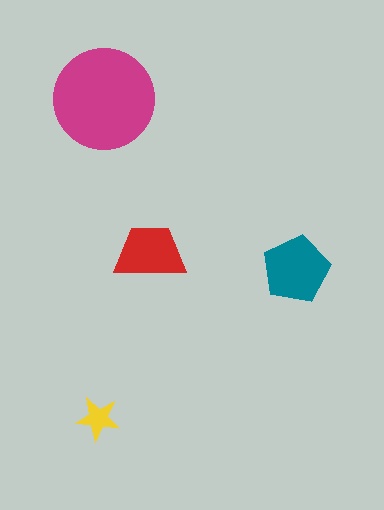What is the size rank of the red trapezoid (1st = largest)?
3rd.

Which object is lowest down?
The yellow star is bottommost.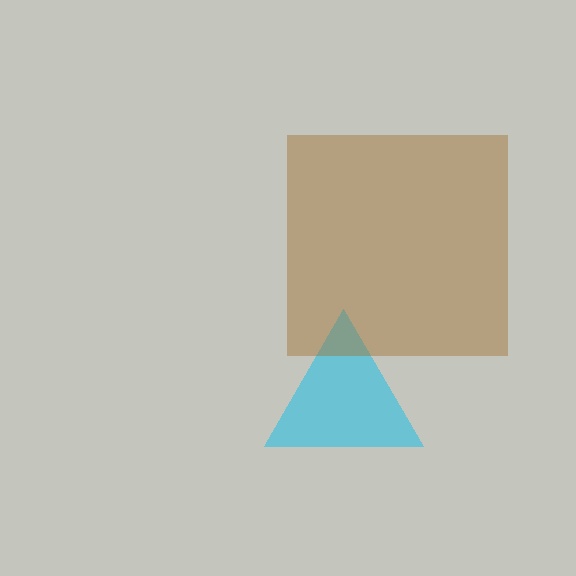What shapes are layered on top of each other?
The layered shapes are: a cyan triangle, a brown square.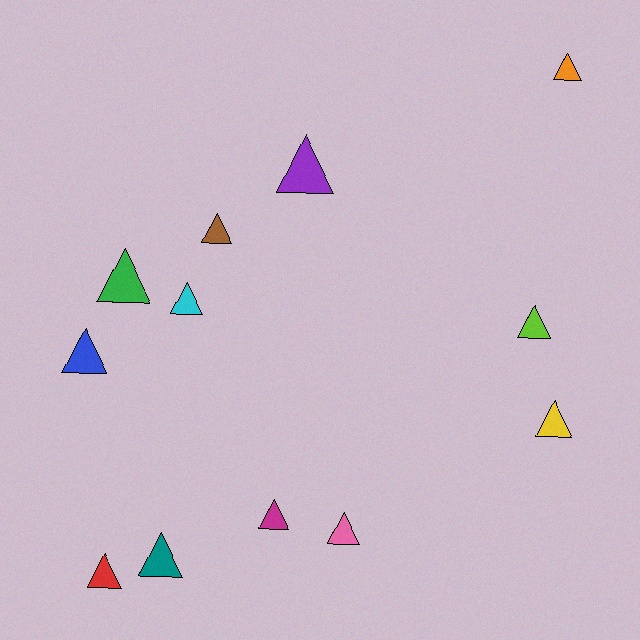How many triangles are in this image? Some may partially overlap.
There are 12 triangles.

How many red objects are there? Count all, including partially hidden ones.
There is 1 red object.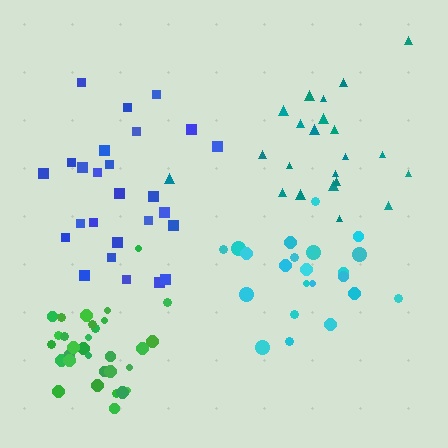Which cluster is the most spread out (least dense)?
Teal.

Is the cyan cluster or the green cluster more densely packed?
Green.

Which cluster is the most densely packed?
Green.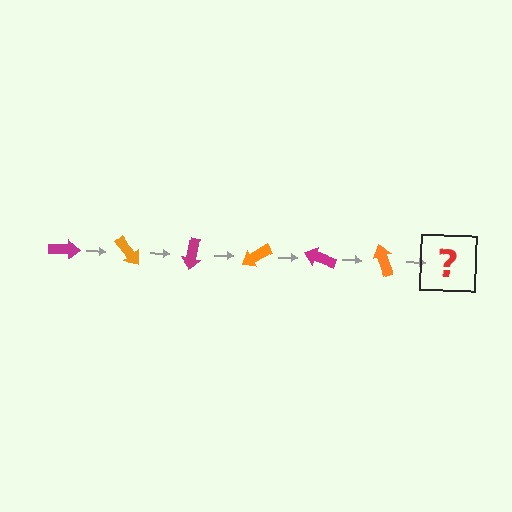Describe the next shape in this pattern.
It should be a magenta arrow, rotated 300 degrees from the start.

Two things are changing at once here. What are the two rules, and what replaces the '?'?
The two rules are that it rotates 50 degrees each step and the color cycles through magenta and orange. The '?' should be a magenta arrow, rotated 300 degrees from the start.